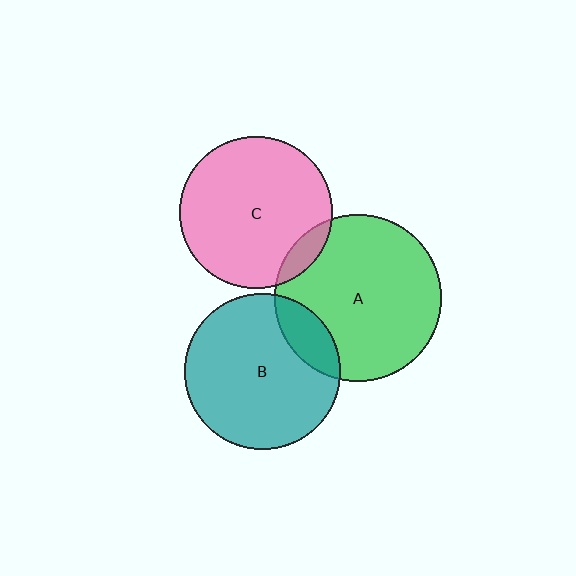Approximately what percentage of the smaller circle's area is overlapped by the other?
Approximately 15%.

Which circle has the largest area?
Circle A (green).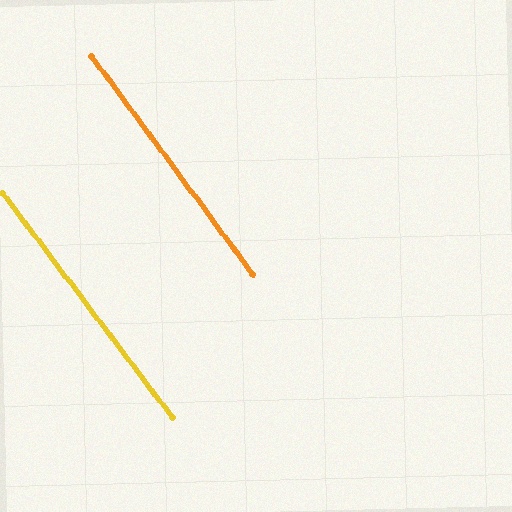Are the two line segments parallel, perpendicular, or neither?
Parallel — their directions differ by only 0.8°.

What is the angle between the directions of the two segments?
Approximately 1 degree.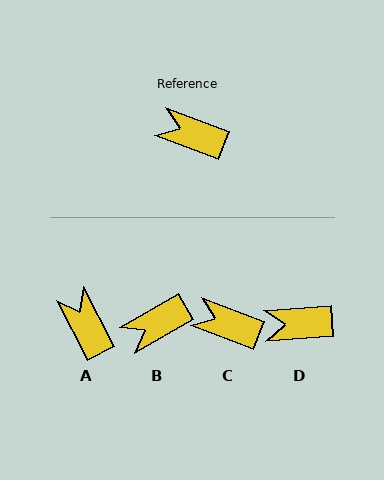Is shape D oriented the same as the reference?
No, it is off by about 25 degrees.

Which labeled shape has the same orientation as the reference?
C.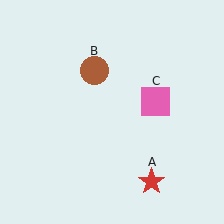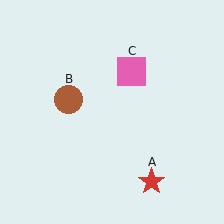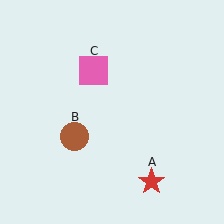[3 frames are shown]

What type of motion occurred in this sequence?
The brown circle (object B), pink square (object C) rotated counterclockwise around the center of the scene.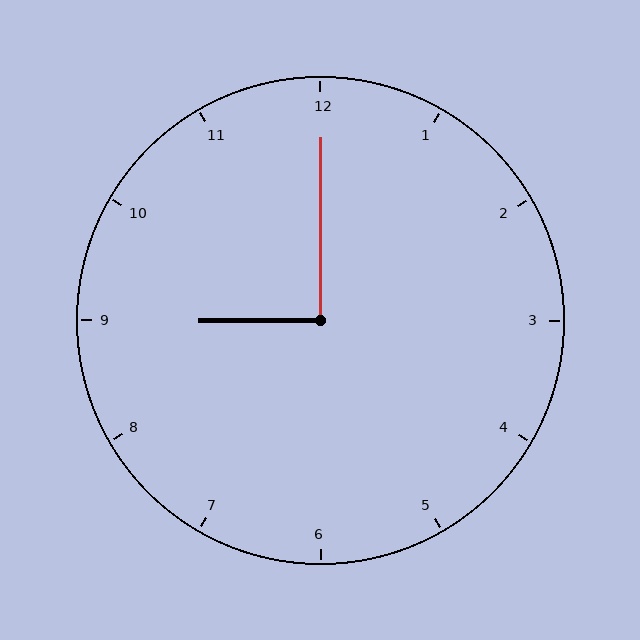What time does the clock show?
9:00.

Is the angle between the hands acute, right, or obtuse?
It is right.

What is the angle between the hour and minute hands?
Approximately 90 degrees.